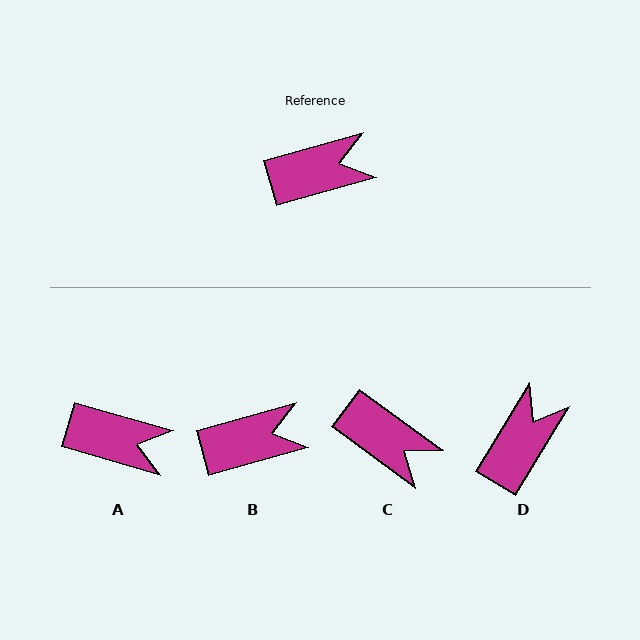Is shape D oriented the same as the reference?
No, it is off by about 44 degrees.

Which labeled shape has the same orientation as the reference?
B.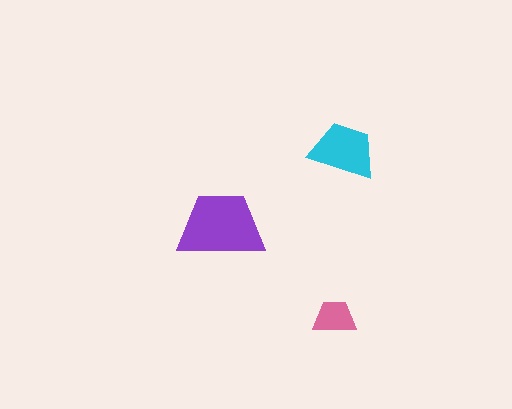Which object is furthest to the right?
The cyan trapezoid is rightmost.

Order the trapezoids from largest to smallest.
the purple one, the cyan one, the pink one.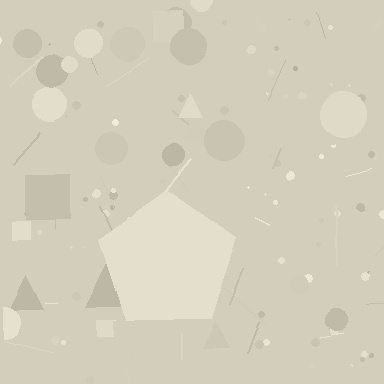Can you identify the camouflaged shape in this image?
The camouflaged shape is a pentagon.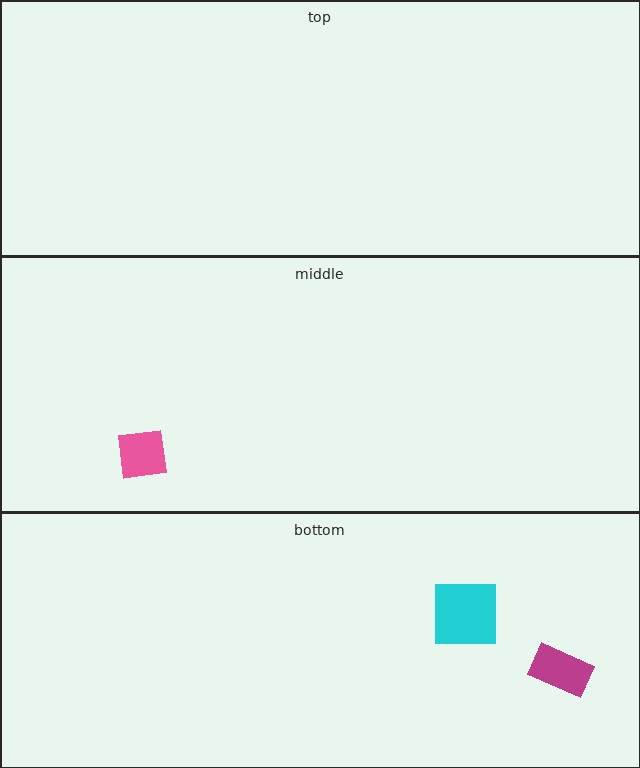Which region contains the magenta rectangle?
The bottom region.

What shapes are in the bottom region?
The cyan square, the magenta rectangle.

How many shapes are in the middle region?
1.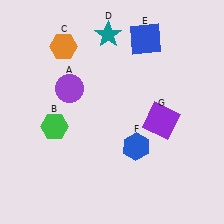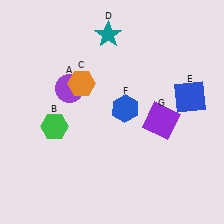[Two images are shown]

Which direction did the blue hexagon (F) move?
The blue hexagon (F) moved up.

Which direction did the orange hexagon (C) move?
The orange hexagon (C) moved down.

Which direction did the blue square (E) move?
The blue square (E) moved down.